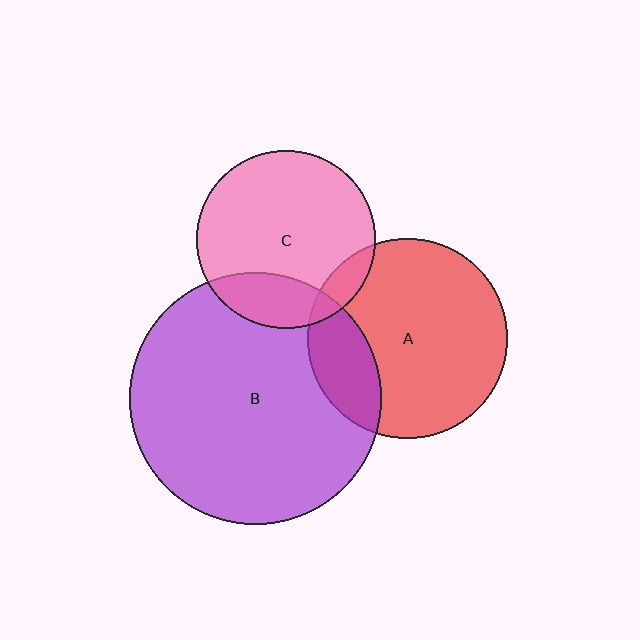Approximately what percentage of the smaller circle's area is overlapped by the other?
Approximately 10%.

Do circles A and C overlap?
Yes.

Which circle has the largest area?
Circle B (purple).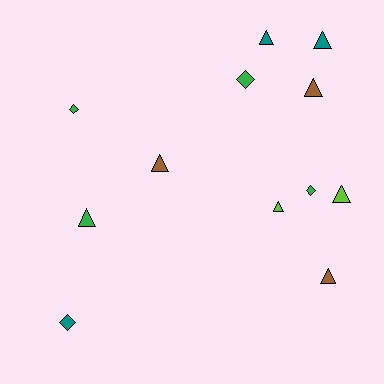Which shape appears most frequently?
Triangle, with 8 objects.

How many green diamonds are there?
There are 3 green diamonds.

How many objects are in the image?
There are 12 objects.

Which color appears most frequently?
Green, with 4 objects.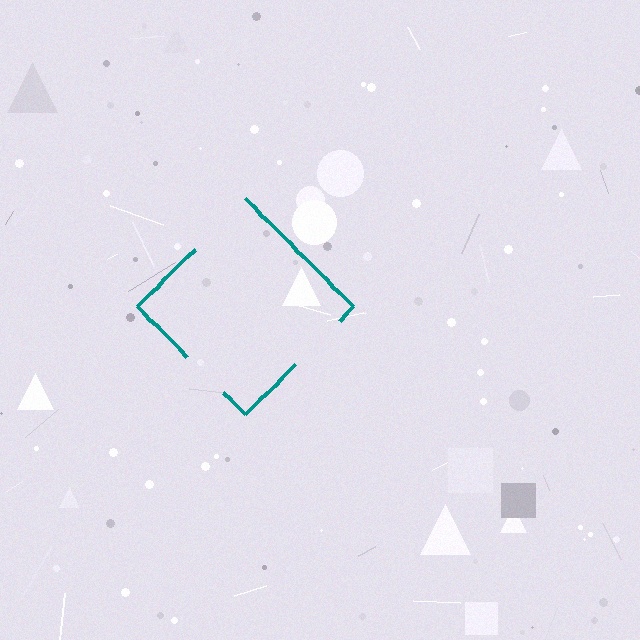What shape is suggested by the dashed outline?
The dashed outline suggests a diamond.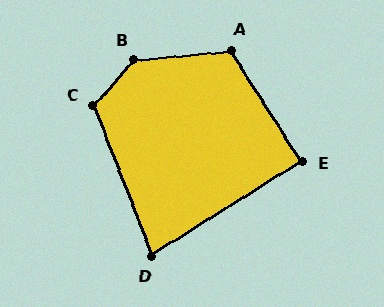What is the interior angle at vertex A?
Approximately 117 degrees (obtuse).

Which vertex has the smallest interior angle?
D, at approximately 79 degrees.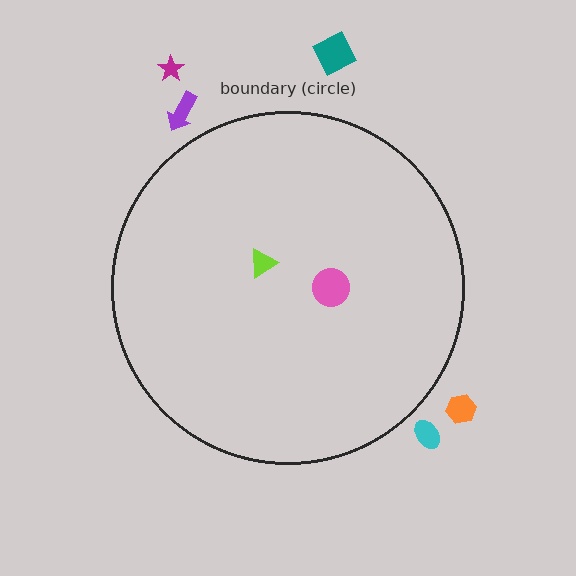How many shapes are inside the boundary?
2 inside, 5 outside.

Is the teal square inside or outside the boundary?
Outside.